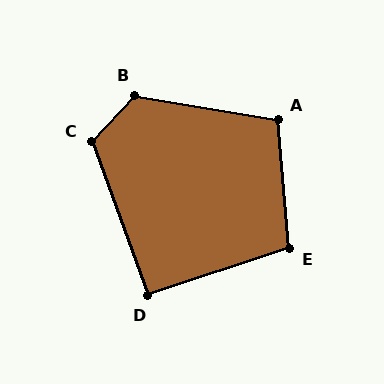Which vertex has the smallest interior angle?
D, at approximately 92 degrees.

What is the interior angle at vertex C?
Approximately 117 degrees (obtuse).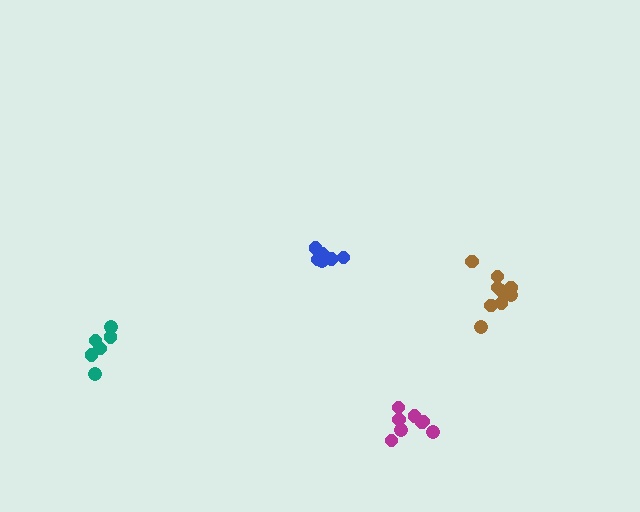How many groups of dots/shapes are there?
There are 4 groups.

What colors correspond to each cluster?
The clusters are colored: brown, blue, teal, magenta.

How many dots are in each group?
Group 1: 9 dots, Group 2: 6 dots, Group 3: 6 dots, Group 4: 8 dots (29 total).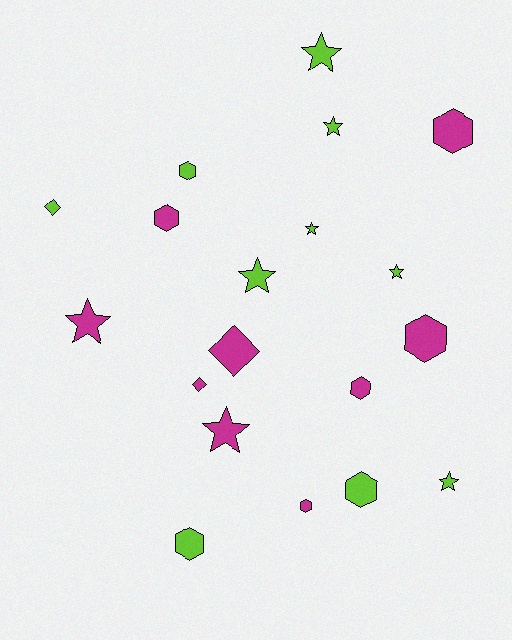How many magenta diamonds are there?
There are 2 magenta diamonds.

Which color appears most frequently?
Lime, with 10 objects.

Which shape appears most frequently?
Hexagon, with 8 objects.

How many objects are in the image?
There are 19 objects.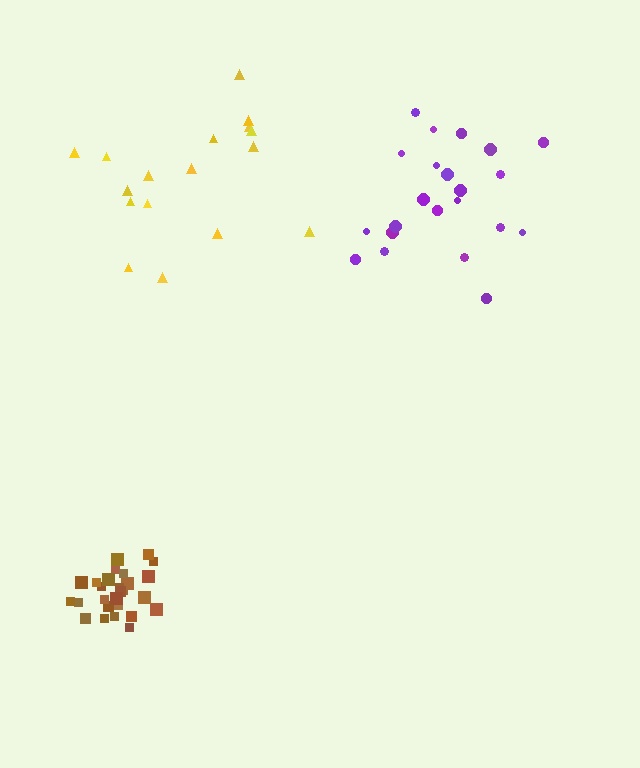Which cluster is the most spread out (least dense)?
Yellow.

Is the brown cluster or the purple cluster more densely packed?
Brown.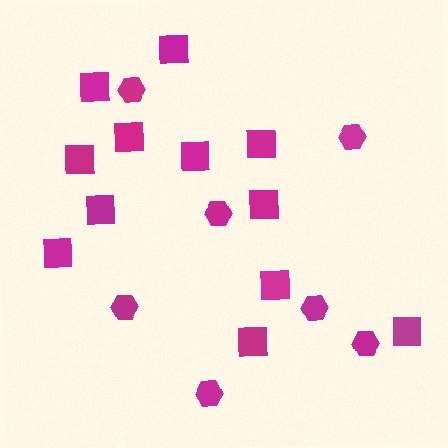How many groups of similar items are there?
There are 2 groups: one group of hexagons (7) and one group of squares (12).